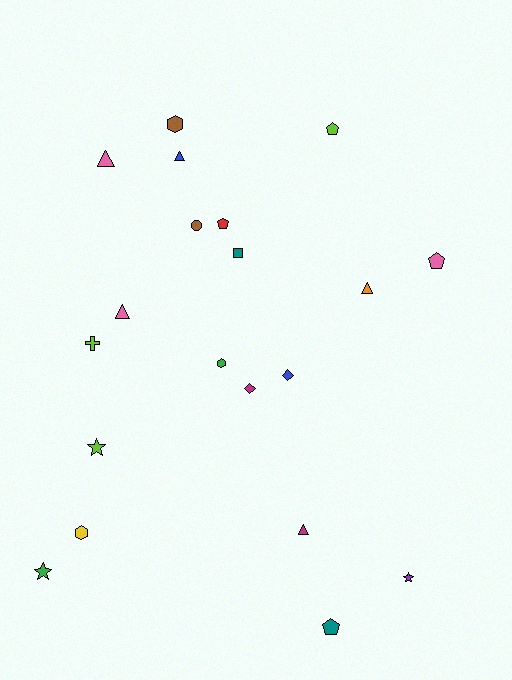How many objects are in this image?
There are 20 objects.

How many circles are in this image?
There is 1 circle.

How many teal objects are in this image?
There are 2 teal objects.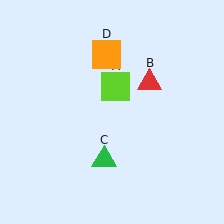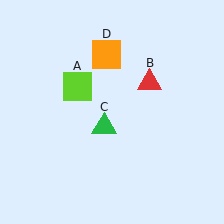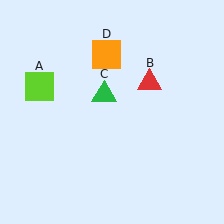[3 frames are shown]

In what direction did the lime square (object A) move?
The lime square (object A) moved left.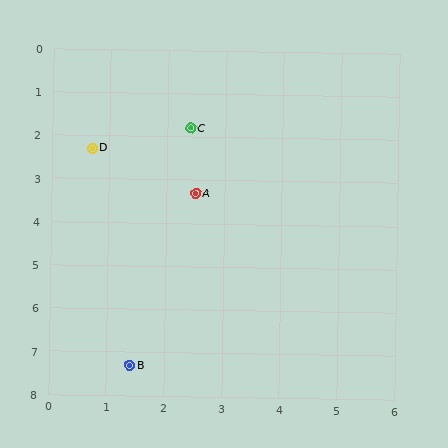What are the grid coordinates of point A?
Point A is at approximately (2.5, 3.3).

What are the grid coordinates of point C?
Point C is at approximately (2.4, 1.8).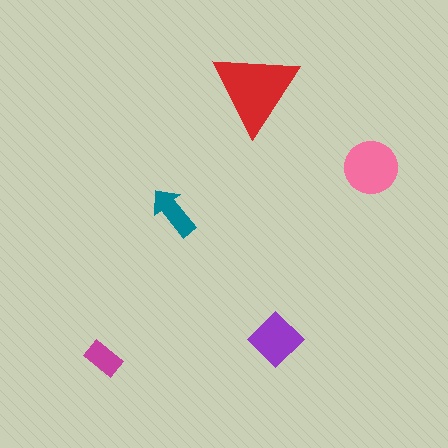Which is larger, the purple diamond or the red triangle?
The red triangle.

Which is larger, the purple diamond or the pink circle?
The pink circle.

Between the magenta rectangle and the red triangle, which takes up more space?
The red triangle.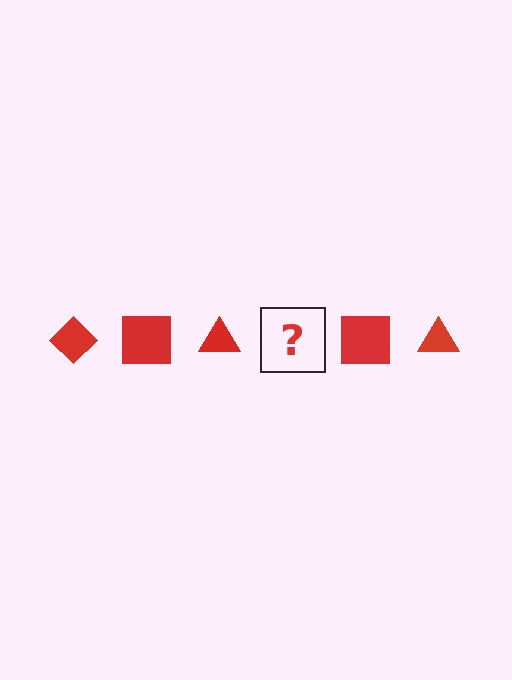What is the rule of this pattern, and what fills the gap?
The rule is that the pattern cycles through diamond, square, triangle shapes in red. The gap should be filled with a red diamond.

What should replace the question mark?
The question mark should be replaced with a red diamond.